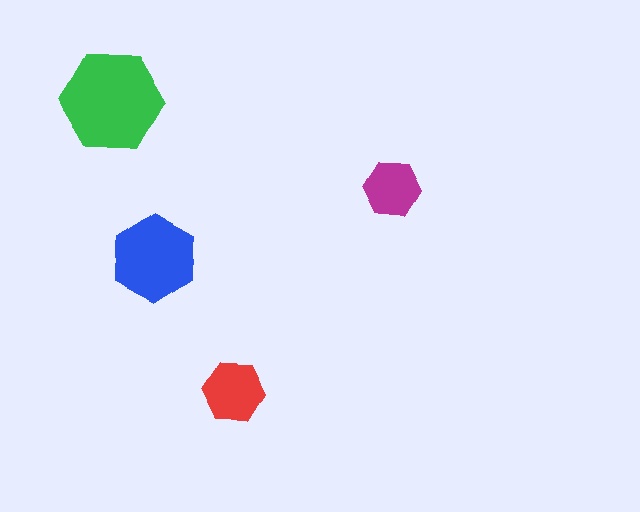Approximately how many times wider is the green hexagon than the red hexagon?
About 1.5 times wider.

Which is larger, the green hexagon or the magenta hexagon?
The green one.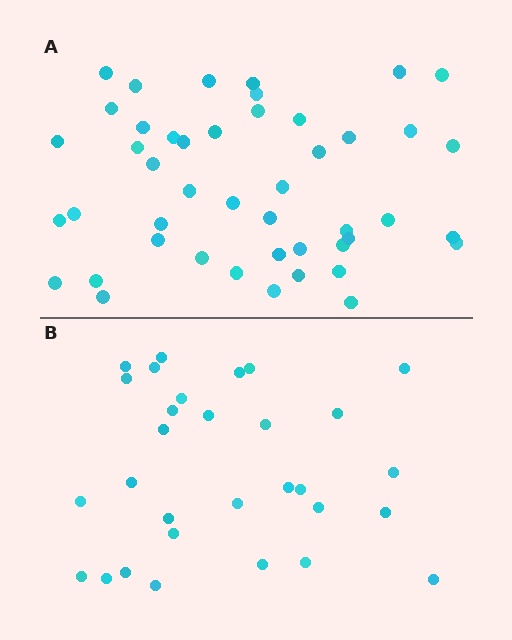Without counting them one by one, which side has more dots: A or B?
Region A (the top region) has more dots.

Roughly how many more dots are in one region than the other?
Region A has approximately 15 more dots than region B.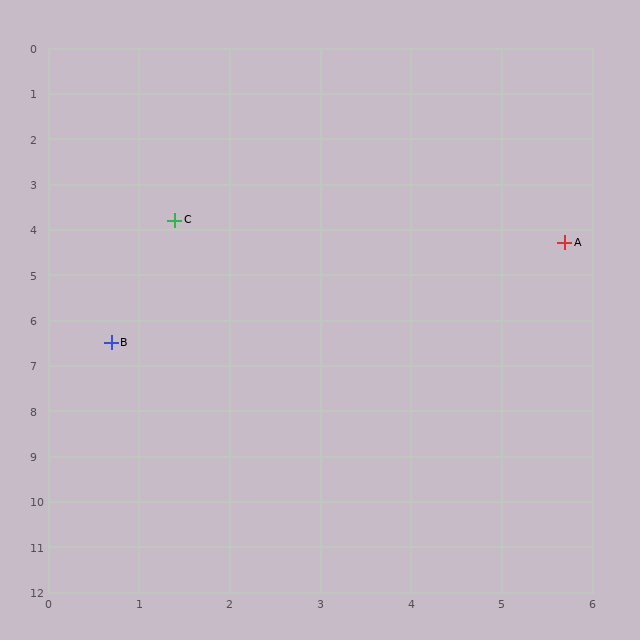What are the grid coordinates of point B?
Point B is at approximately (0.7, 6.5).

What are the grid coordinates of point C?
Point C is at approximately (1.4, 3.8).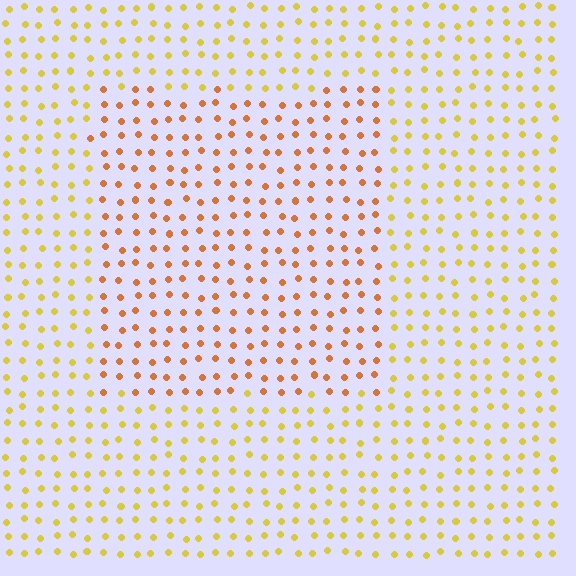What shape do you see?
I see a rectangle.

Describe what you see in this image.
The image is filled with small yellow elements in a uniform arrangement. A rectangle-shaped region is visible where the elements are tinted to a slightly different hue, forming a subtle color boundary.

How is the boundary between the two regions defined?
The boundary is defined purely by a slight shift in hue (about 32 degrees). Spacing, size, and orientation are identical on both sides.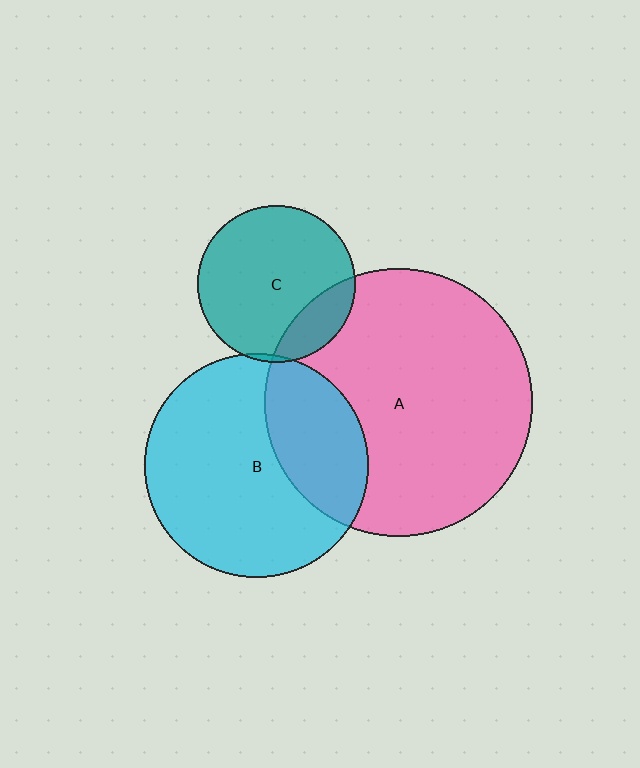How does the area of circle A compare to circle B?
Approximately 1.4 times.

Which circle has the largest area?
Circle A (pink).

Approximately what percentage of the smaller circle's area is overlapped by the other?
Approximately 5%.